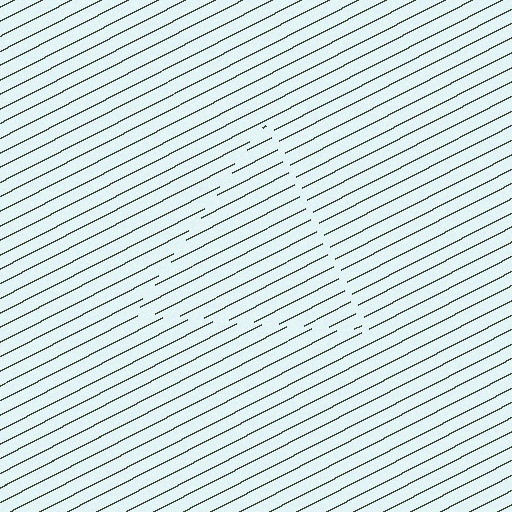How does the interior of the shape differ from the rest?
The interior of the shape contains the same grating, shifted by half a period — the contour is defined by the phase discontinuity where line-ends from the inner and outer gratings abut.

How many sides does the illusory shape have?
3 sides — the line-ends trace a triangle.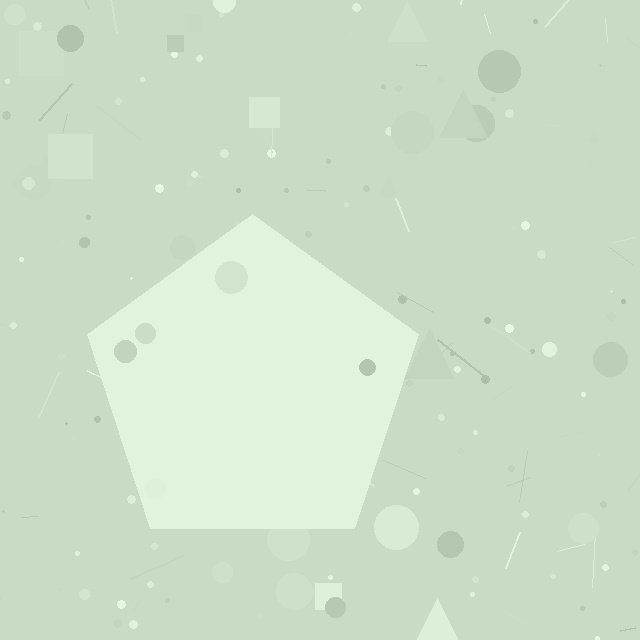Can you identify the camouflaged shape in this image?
The camouflaged shape is a pentagon.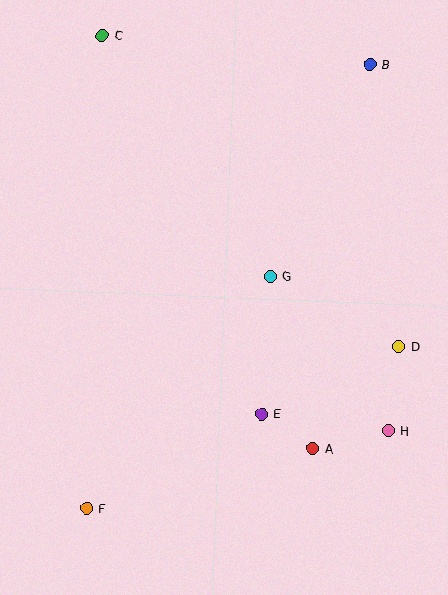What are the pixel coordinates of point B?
Point B is at (370, 64).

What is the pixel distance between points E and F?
The distance between E and F is 199 pixels.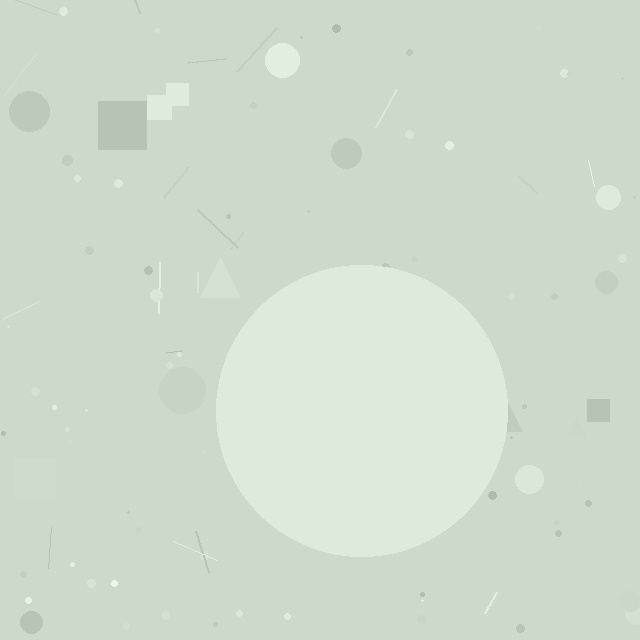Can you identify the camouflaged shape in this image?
The camouflaged shape is a circle.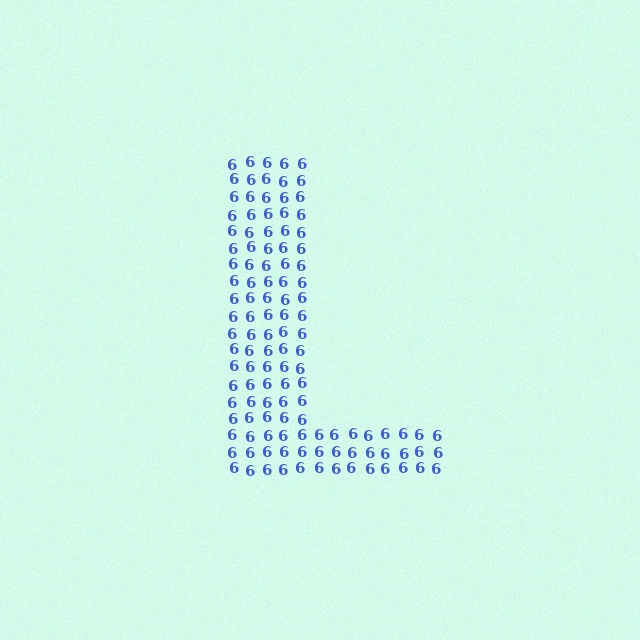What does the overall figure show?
The overall figure shows the letter L.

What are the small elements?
The small elements are digit 6's.